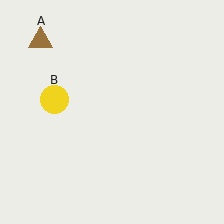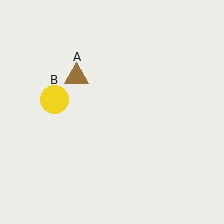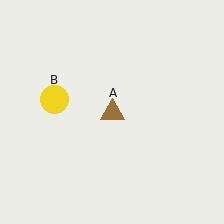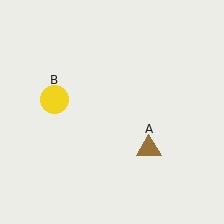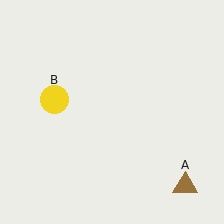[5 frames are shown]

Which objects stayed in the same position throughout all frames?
Yellow circle (object B) remained stationary.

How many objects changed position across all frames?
1 object changed position: brown triangle (object A).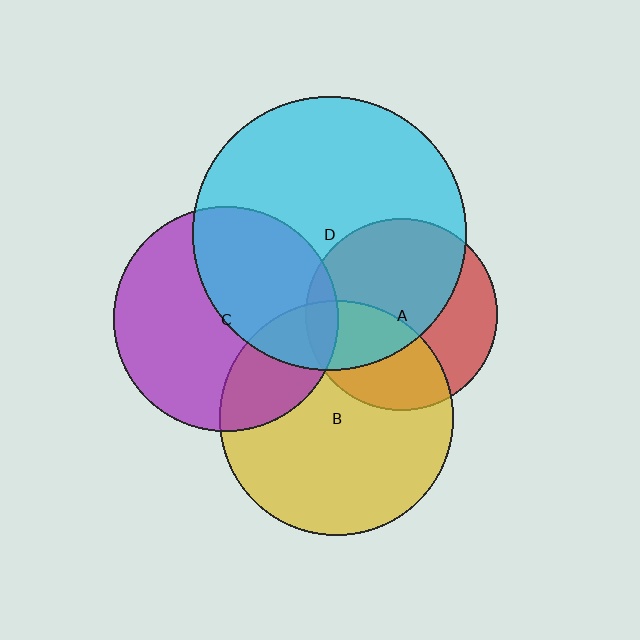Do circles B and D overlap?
Yes.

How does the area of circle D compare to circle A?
Approximately 2.0 times.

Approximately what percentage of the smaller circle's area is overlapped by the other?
Approximately 20%.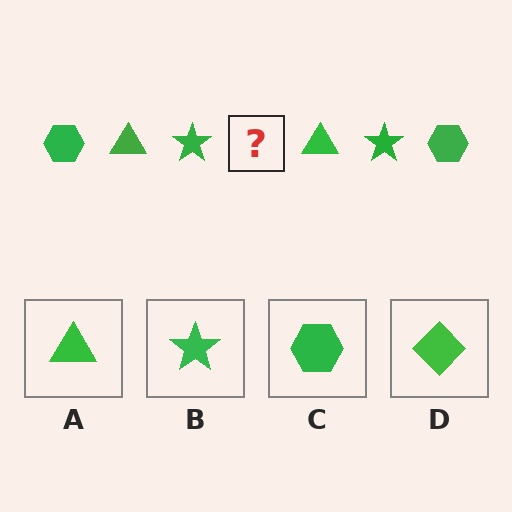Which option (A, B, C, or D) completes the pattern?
C.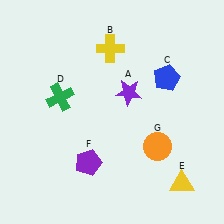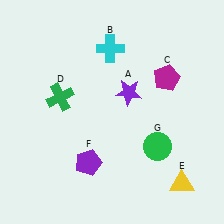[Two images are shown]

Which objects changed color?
B changed from yellow to cyan. C changed from blue to magenta. G changed from orange to green.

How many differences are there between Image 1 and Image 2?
There are 3 differences between the two images.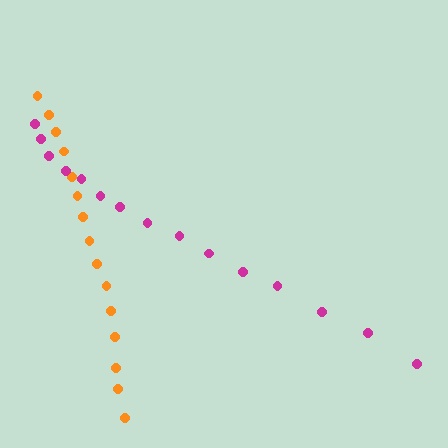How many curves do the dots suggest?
There are 2 distinct paths.